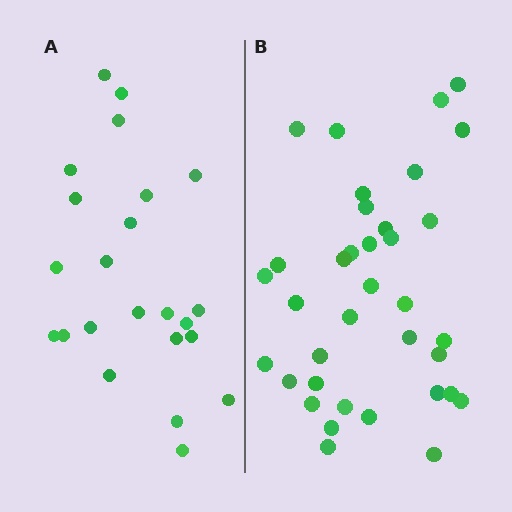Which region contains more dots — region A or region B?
Region B (the right region) has more dots.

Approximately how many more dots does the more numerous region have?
Region B has approximately 15 more dots than region A.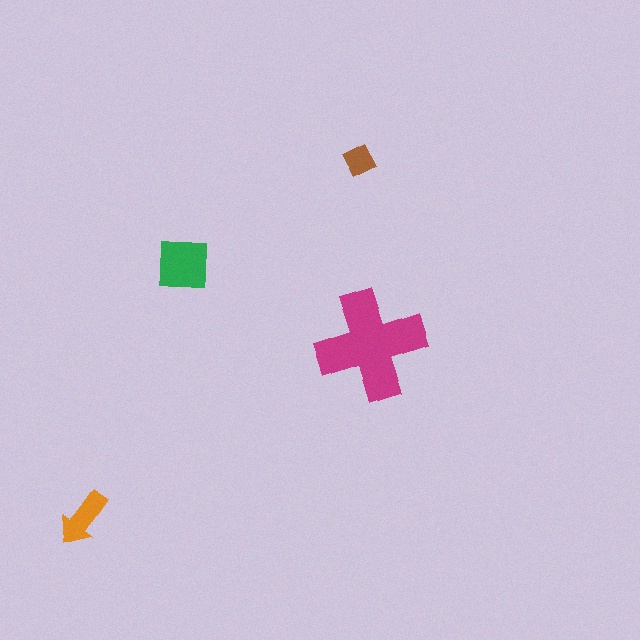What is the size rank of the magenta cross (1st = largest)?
1st.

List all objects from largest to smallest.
The magenta cross, the green square, the orange arrow, the brown diamond.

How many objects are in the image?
There are 4 objects in the image.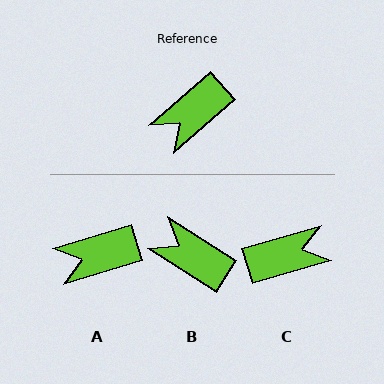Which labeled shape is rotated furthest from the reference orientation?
C, about 155 degrees away.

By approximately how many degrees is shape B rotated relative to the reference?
Approximately 73 degrees clockwise.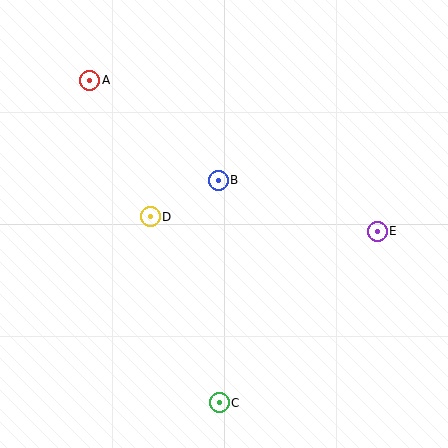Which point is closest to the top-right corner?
Point E is closest to the top-right corner.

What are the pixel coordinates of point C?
Point C is at (219, 403).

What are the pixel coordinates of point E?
Point E is at (377, 231).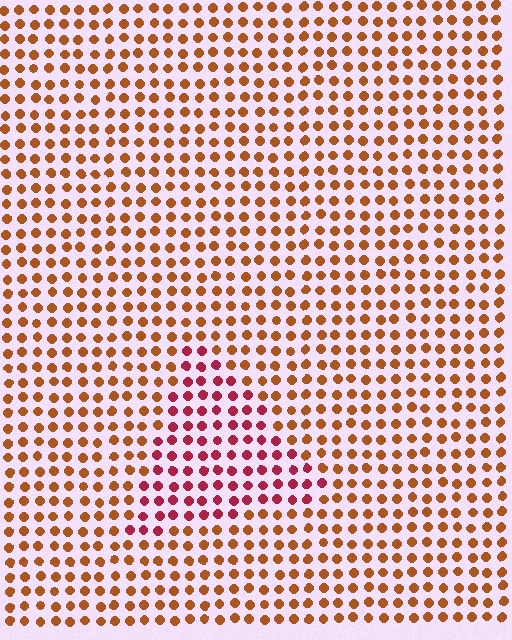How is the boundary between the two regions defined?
The boundary is defined purely by a slight shift in hue (about 39 degrees). Spacing, size, and orientation are identical on both sides.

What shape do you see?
I see a triangle.